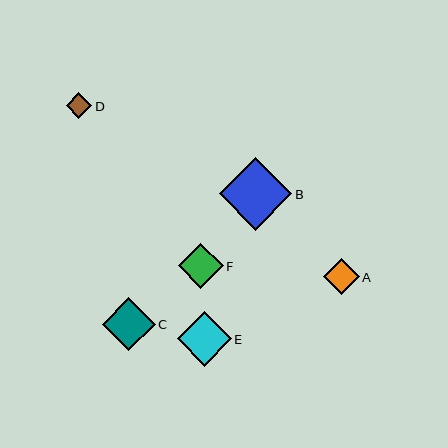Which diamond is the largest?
Diamond B is the largest with a size of approximately 73 pixels.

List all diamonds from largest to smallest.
From largest to smallest: B, E, C, F, A, D.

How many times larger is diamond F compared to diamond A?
Diamond F is approximately 1.3 times the size of diamond A.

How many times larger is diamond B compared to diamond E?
Diamond B is approximately 1.3 times the size of diamond E.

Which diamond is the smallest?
Diamond D is the smallest with a size of approximately 25 pixels.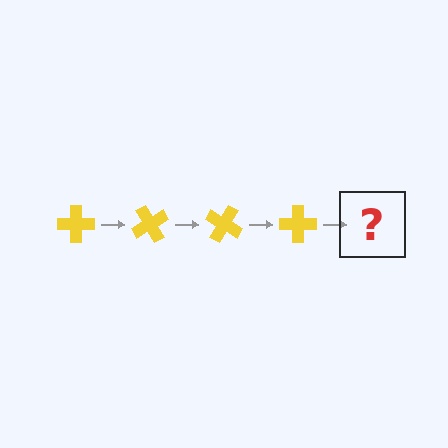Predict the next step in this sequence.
The next step is a yellow cross rotated 240 degrees.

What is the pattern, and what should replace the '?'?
The pattern is that the cross rotates 60 degrees each step. The '?' should be a yellow cross rotated 240 degrees.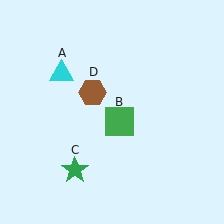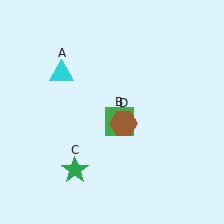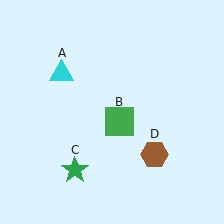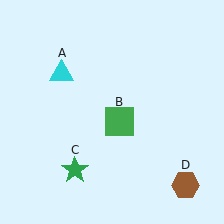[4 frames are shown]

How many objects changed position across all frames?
1 object changed position: brown hexagon (object D).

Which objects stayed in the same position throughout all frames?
Cyan triangle (object A) and green square (object B) and green star (object C) remained stationary.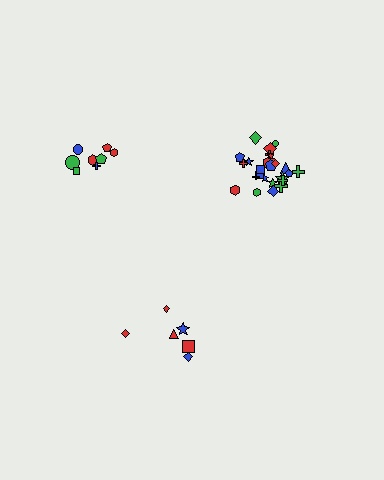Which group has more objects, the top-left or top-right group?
The top-right group.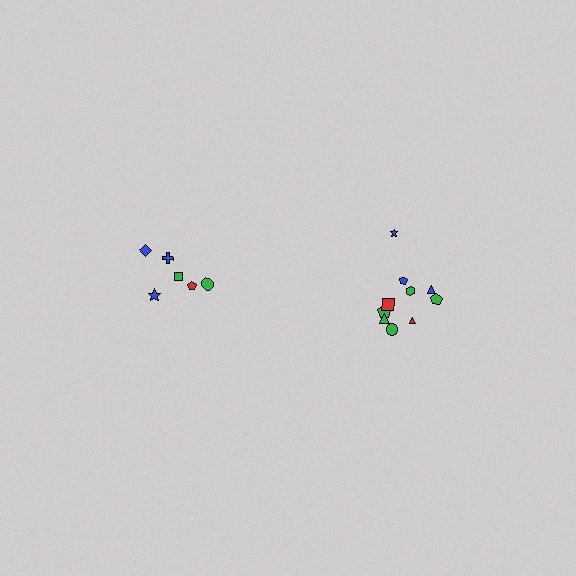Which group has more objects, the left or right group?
The right group.